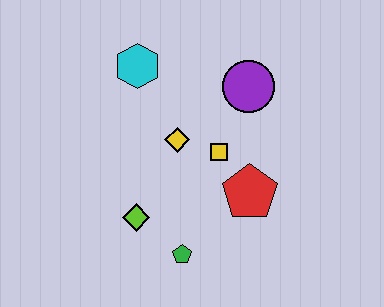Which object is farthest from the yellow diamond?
The green pentagon is farthest from the yellow diamond.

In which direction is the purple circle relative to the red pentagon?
The purple circle is above the red pentagon.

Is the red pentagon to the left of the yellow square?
No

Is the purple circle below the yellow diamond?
No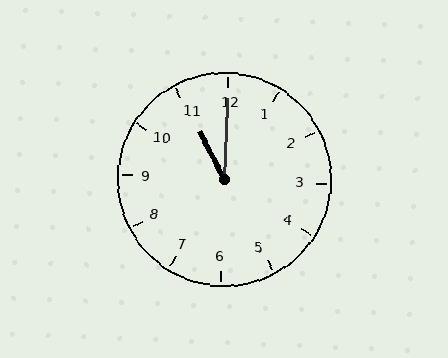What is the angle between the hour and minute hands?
Approximately 30 degrees.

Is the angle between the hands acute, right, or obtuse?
It is acute.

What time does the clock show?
11:00.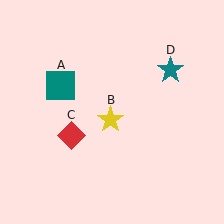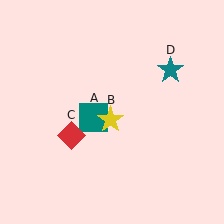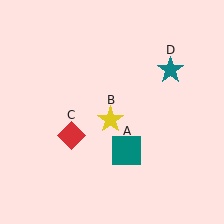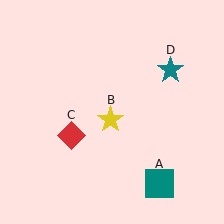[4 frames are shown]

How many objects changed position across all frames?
1 object changed position: teal square (object A).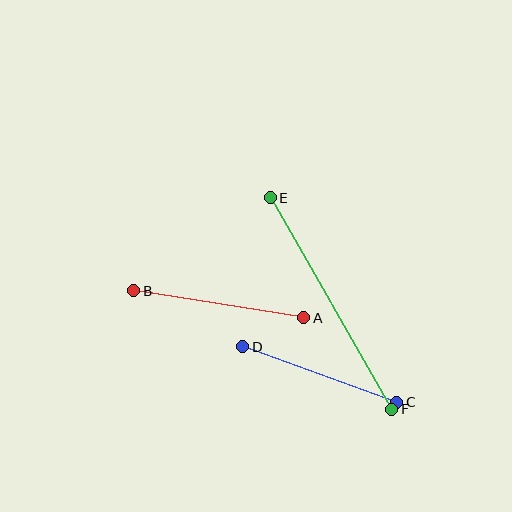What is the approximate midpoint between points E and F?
The midpoint is at approximately (331, 304) pixels.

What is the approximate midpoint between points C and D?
The midpoint is at approximately (320, 375) pixels.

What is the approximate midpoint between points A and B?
The midpoint is at approximately (219, 304) pixels.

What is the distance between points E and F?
The distance is approximately 244 pixels.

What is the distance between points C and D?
The distance is approximately 163 pixels.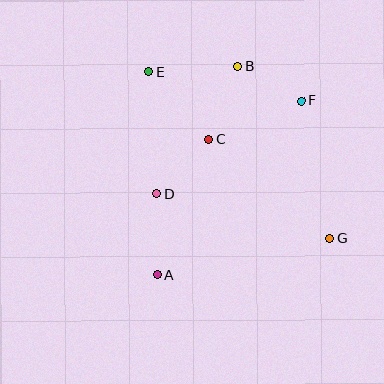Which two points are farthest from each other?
Points E and G are farthest from each other.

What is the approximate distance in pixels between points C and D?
The distance between C and D is approximately 75 pixels.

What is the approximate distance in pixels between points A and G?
The distance between A and G is approximately 176 pixels.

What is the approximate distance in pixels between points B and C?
The distance between B and C is approximately 79 pixels.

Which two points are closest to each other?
Points B and F are closest to each other.